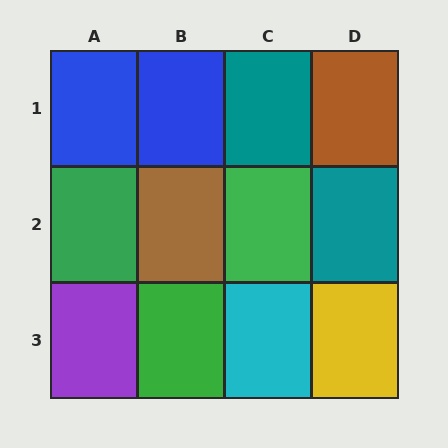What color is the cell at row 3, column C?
Cyan.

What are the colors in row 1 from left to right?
Blue, blue, teal, brown.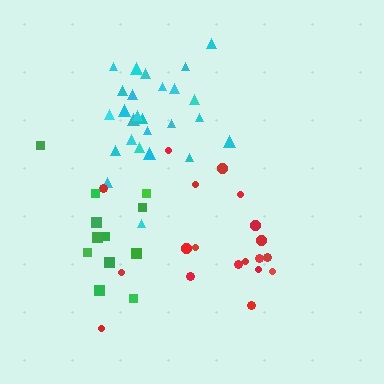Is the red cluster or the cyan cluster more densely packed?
Cyan.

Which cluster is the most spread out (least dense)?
Green.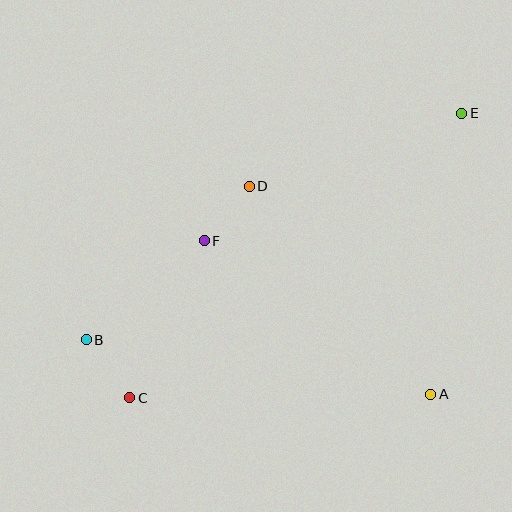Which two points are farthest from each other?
Points B and E are farthest from each other.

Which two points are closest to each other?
Points D and F are closest to each other.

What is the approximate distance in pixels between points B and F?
The distance between B and F is approximately 154 pixels.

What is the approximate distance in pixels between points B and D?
The distance between B and D is approximately 224 pixels.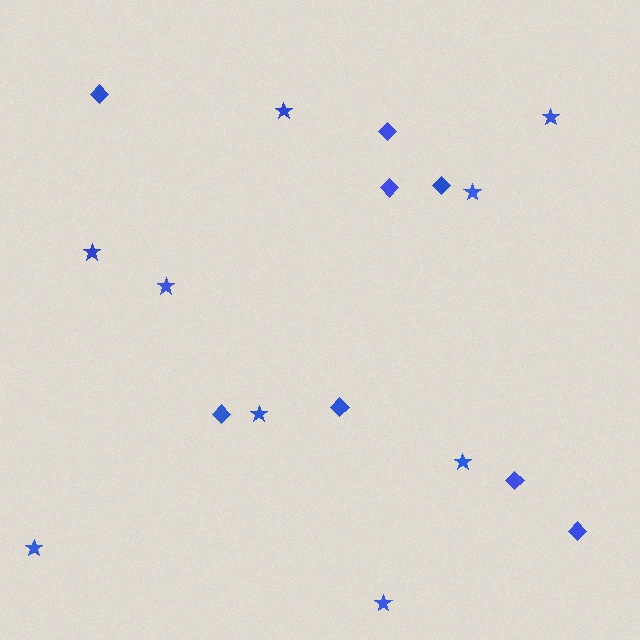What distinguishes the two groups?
There are 2 groups: one group of diamonds (8) and one group of stars (9).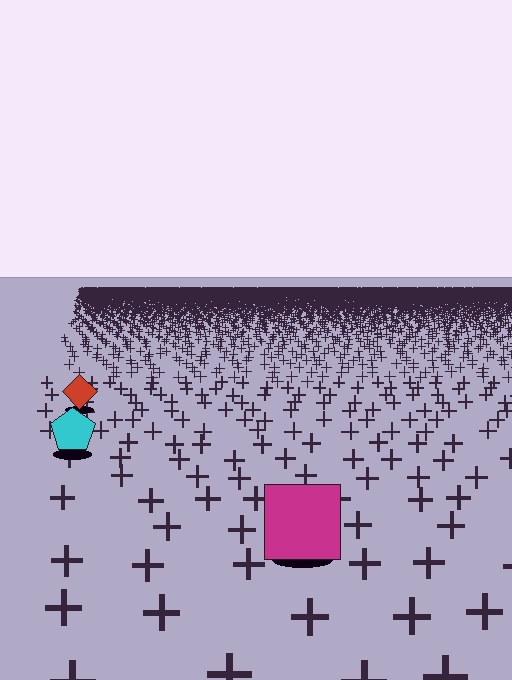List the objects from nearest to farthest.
From nearest to farthest: the magenta square, the cyan pentagon, the red diamond.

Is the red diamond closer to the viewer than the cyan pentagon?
No. The cyan pentagon is closer — you can tell from the texture gradient: the ground texture is coarser near it.